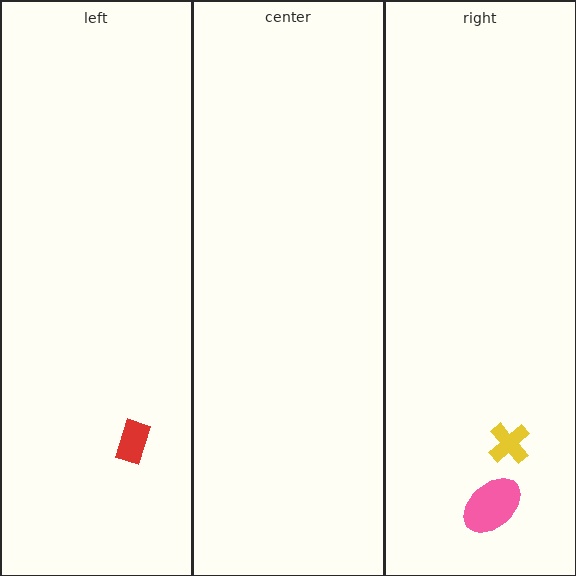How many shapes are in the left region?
1.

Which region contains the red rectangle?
The left region.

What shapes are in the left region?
The red rectangle.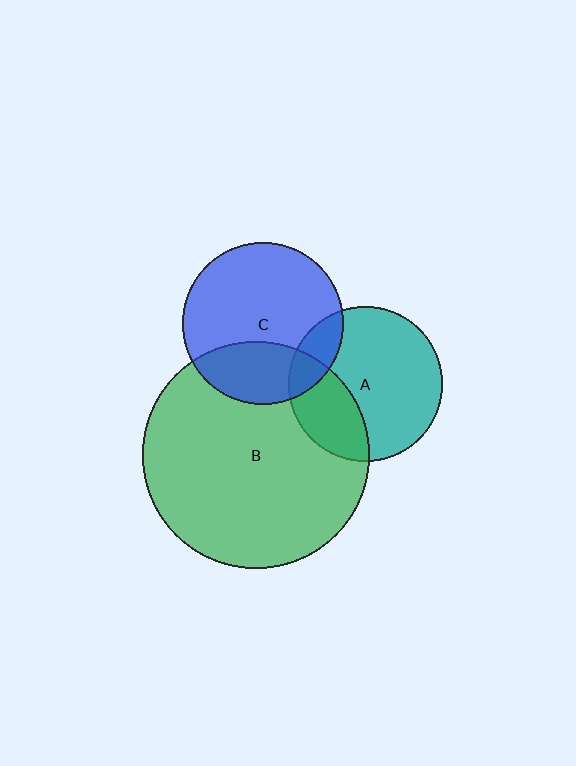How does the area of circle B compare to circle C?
Approximately 2.0 times.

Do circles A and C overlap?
Yes.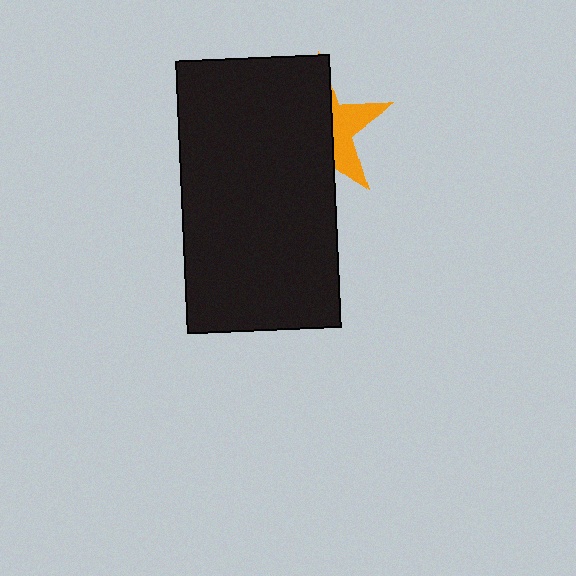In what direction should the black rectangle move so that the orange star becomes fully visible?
The black rectangle should move left. That is the shortest direction to clear the overlap and leave the orange star fully visible.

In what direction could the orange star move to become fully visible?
The orange star could move right. That would shift it out from behind the black rectangle entirely.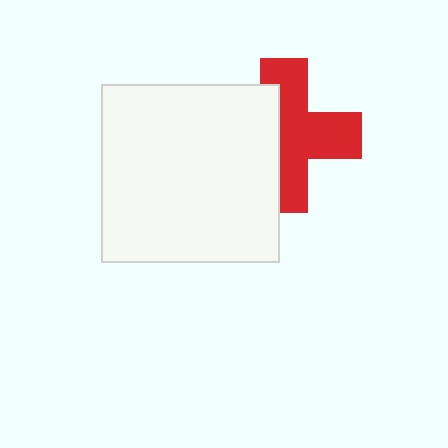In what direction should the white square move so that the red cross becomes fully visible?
The white square should move left. That is the shortest direction to clear the overlap and leave the red cross fully visible.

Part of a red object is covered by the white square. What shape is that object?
It is a cross.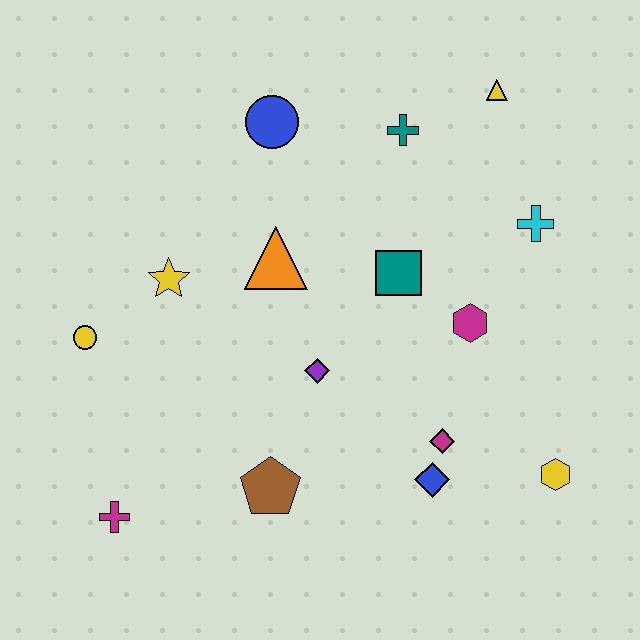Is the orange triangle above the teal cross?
No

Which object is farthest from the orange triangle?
The yellow hexagon is farthest from the orange triangle.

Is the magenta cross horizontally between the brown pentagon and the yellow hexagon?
No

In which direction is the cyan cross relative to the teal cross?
The cyan cross is to the right of the teal cross.